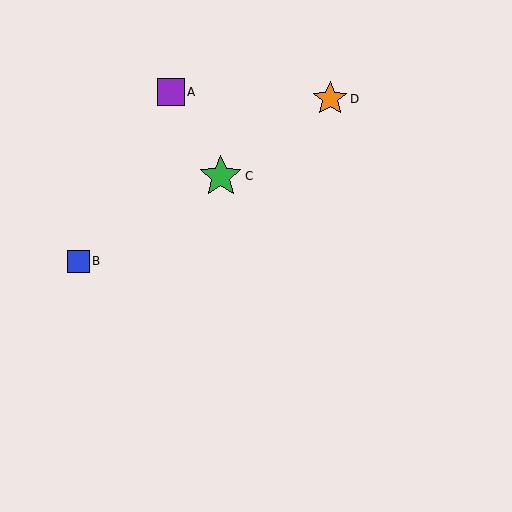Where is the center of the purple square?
The center of the purple square is at (171, 92).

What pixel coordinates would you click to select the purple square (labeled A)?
Click at (171, 92) to select the purple square A.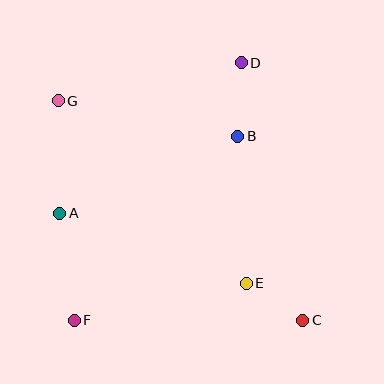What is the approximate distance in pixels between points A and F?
The distance between A and F is approximately 108 pixels.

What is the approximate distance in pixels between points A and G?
The distance between A and G is approximately 113 pixels.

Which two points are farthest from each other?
Points C and G are farthest from each other.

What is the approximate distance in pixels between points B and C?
The distance between B and C is approximately 195 pixels.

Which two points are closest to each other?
Points C and E are closest to each other.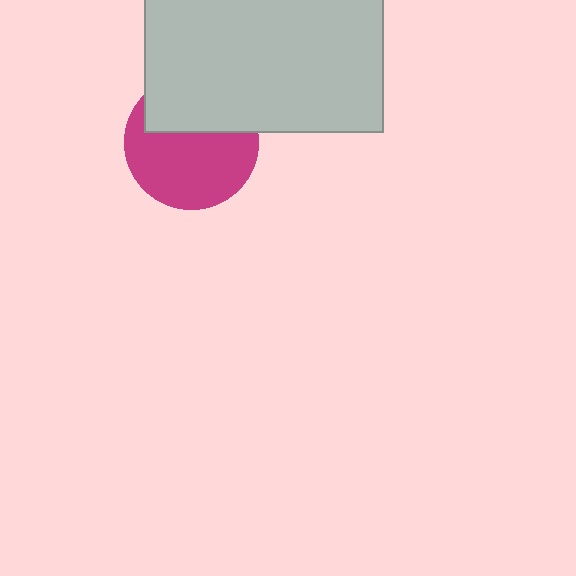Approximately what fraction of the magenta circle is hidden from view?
Roughly 38% of the magenta circle is hidden behind the light gray rectangle.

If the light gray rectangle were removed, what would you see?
You would see the complete magenta circle.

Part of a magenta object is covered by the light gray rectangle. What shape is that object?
It is a circle.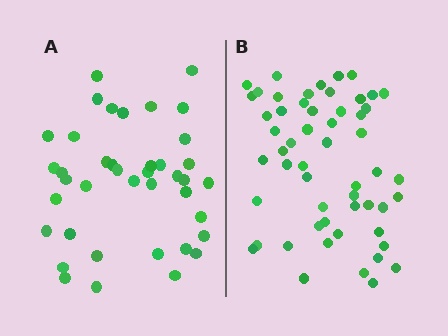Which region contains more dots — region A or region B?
Region B (the right region) has more dots.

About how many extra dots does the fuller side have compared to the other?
Region B has approximately 15 more dots than region A.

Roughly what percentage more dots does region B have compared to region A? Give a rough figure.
About 40% more.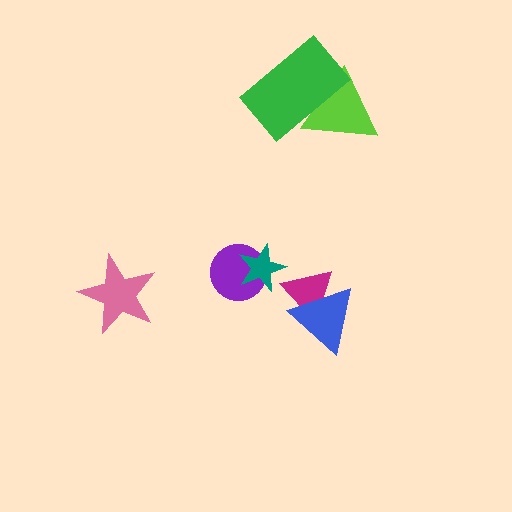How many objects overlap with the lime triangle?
1 object overlaps with the lime triangle.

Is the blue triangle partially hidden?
No, no other shape covers it.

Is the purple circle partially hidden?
Yes, it is partially covered by another shape.